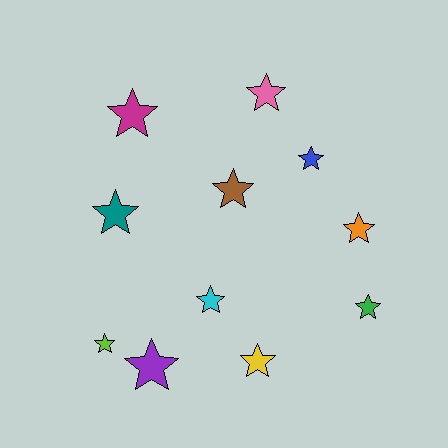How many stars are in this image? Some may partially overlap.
There are 11 stars.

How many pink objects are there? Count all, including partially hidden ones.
There is 1 pink object.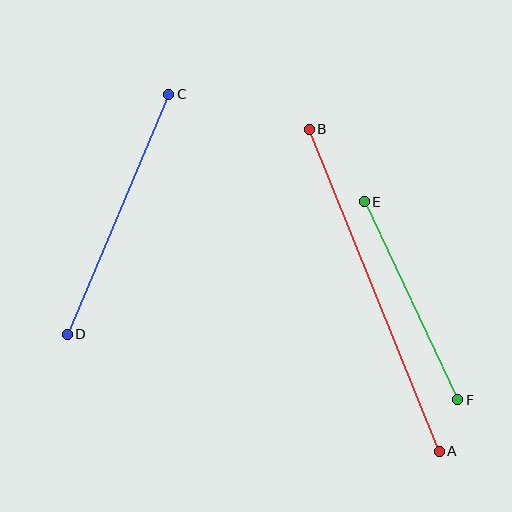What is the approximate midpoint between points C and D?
The midpoint is at approximately (118, 214) pixels.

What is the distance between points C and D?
The distance is approximately 261 pixels.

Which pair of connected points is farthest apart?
Points A and B are farthest apart.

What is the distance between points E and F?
The distance is approximately 219 pixels.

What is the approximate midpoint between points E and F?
The midpoint is at approximately (411, 301) pixels.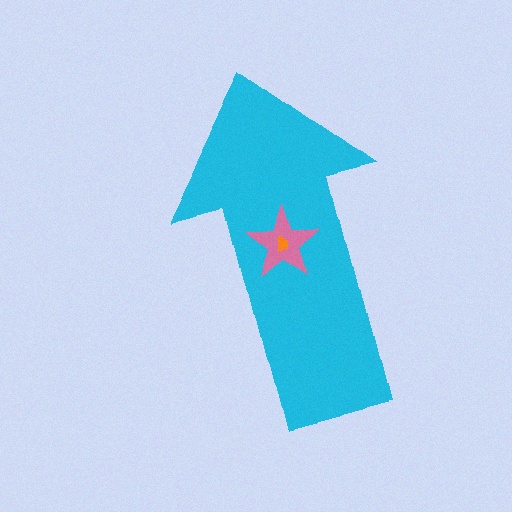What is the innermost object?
The orange trapezoid.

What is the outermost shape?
The cyan arrow.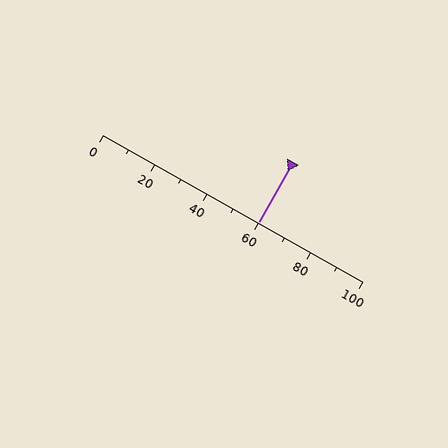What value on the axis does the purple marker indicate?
The marker indicates approximately 60.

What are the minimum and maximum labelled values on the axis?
The axis runs from 0 to 100.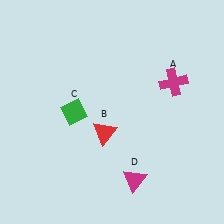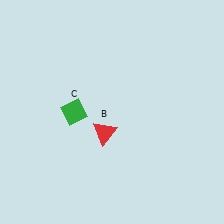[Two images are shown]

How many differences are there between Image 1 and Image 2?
There are 2 differences between the two images.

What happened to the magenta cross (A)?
The magenta cross (A) was removed in Image 2. It was in the top-right area of Image 1.